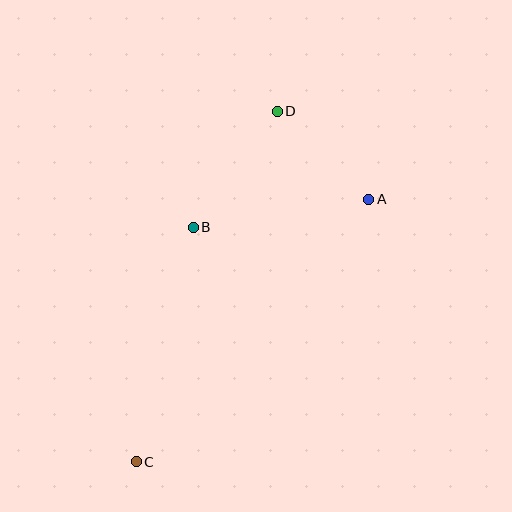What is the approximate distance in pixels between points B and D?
The distance between B and D is approximately 143 pixels.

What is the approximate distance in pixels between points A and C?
The distance between A and C is approximately 351 pixels.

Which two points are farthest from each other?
Points C and D are farthest from each other.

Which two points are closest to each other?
Points A and D are closest to each other.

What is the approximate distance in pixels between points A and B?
The distance between A and B is approximately 178 pixels.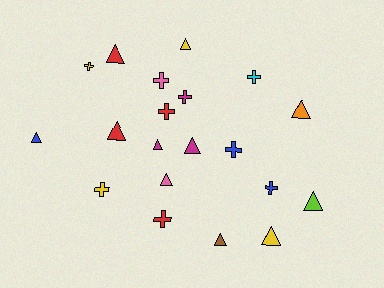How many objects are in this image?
There are 20 objects.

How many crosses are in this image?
There are 9 crosses.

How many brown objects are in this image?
There is 1 brown object.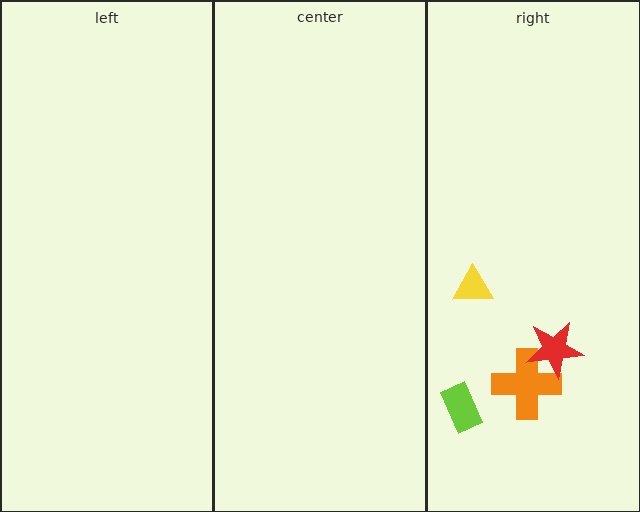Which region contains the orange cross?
The right region.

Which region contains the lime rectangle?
The right region.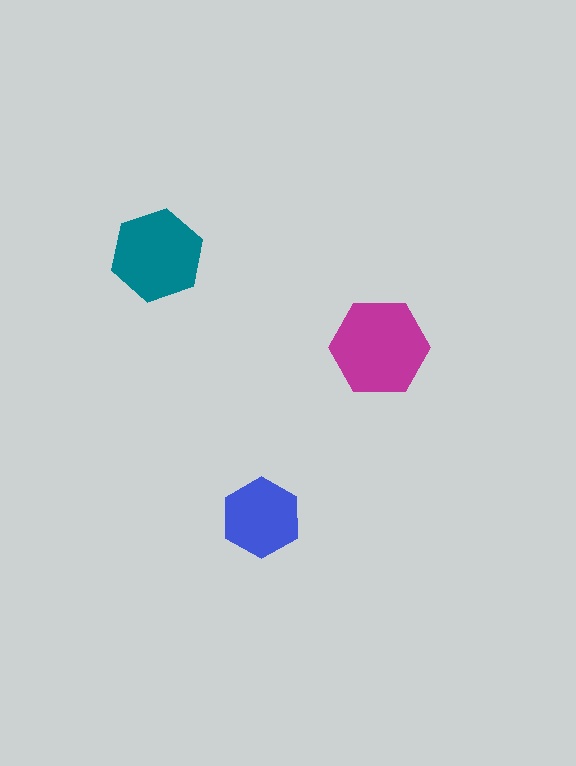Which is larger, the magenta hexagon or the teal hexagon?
The magenta one.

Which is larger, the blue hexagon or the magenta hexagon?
The magenta one.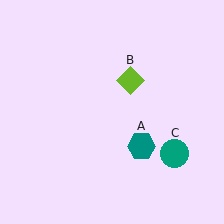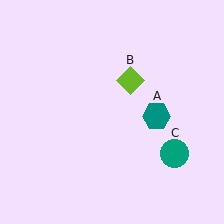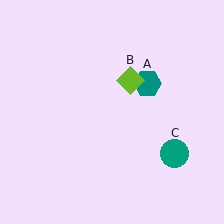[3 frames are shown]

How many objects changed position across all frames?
1 object changed position: teal hexagon (object A).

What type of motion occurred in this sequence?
The teal hexagon (object A) rotated counterclockwise around the center of the scene.